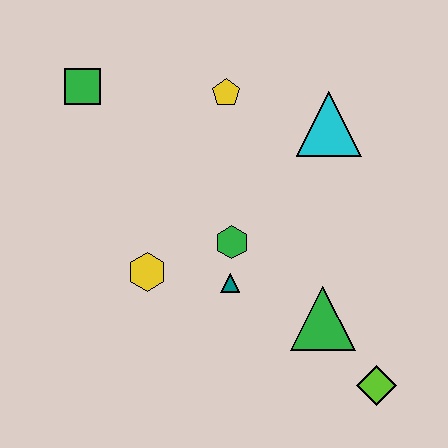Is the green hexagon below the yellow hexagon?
No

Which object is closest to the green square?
The yellow pentagon is closest to the green square.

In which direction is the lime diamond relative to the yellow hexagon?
The lime diamond is to the right of the yellow hexagon.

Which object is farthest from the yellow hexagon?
The lime diamond is farthest from the yellow hexagon.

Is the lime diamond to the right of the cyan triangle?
Yes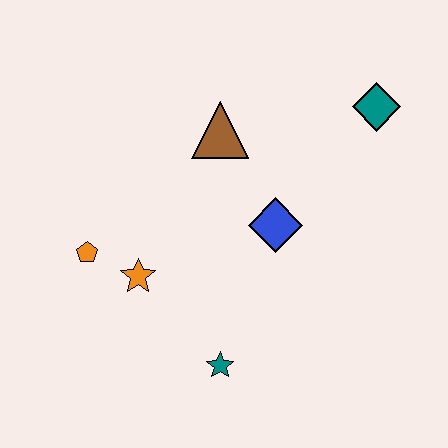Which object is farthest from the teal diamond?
The orange pentagon is farthest from the teal diamond.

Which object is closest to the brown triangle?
The blue diamond is closest to the brown triangle.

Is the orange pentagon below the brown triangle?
Yes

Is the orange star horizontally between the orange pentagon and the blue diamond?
Yes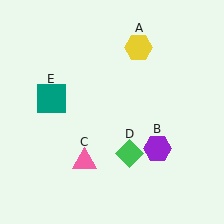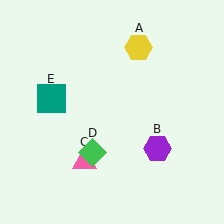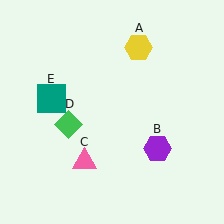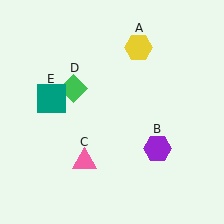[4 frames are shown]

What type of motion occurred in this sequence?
The green diamond (object D) rotated clockwise around the center of the scene.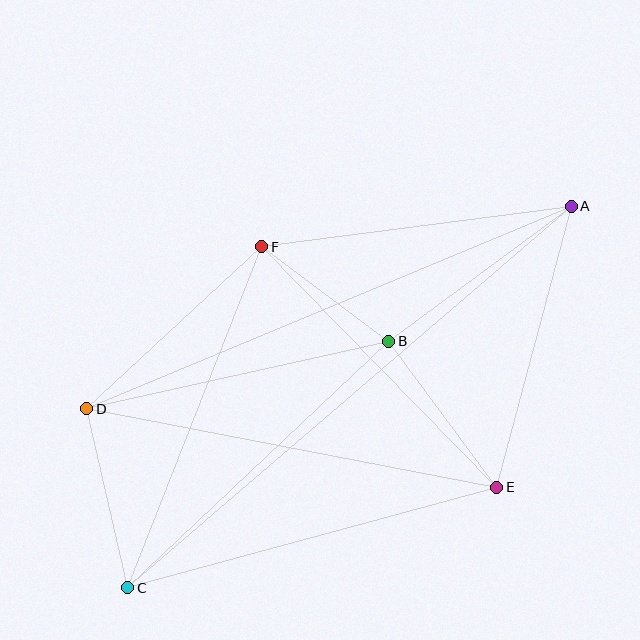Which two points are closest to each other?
Points B and F are closest to each other.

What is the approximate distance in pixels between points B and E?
The distance between B and E is approximately 182 pixels.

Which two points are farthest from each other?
Points A and C are farthest from each other.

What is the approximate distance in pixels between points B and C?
The distance between B and C is approximately 359 pixels.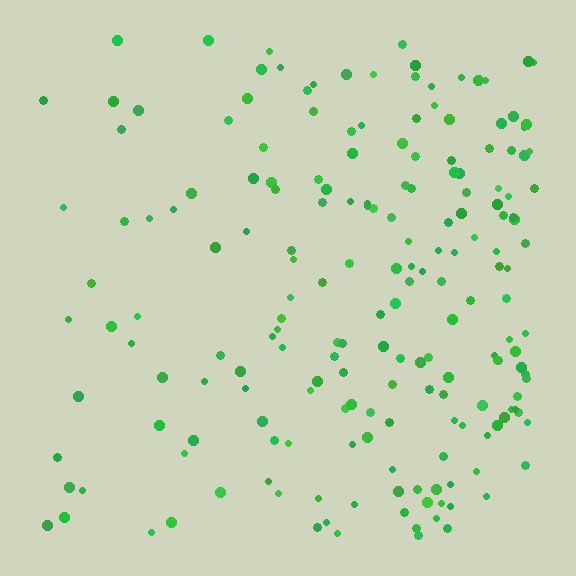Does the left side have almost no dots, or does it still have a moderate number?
Still a moderate number, just noticeably fewer than the right.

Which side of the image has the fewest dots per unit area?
The left.